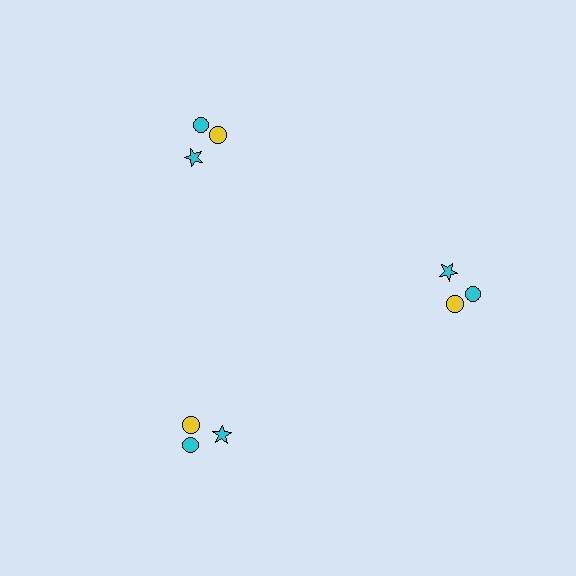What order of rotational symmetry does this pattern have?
This pattern has 3-fold rotational symmetry.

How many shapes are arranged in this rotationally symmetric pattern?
There are 9 shapes, arranged in 3 groups of 3.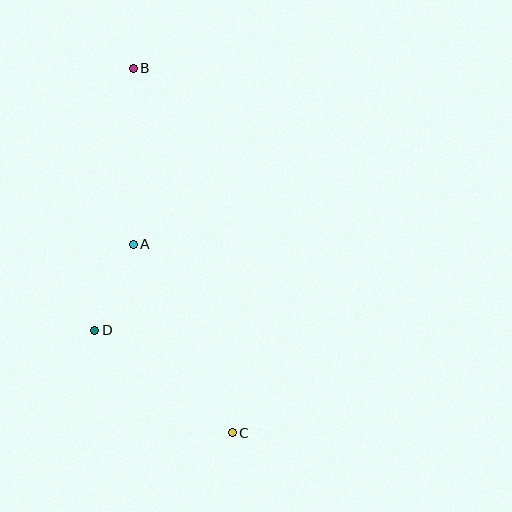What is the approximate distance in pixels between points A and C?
The distance between A and C is approximately 213 pixels.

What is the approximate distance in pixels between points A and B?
The distance between A and B is approximately 176 pixels.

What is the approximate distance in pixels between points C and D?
The distance between C and D is approximately 172 pixels.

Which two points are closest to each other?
Points A and D are closest to each other.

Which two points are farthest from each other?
Points B and C are farthest from each other.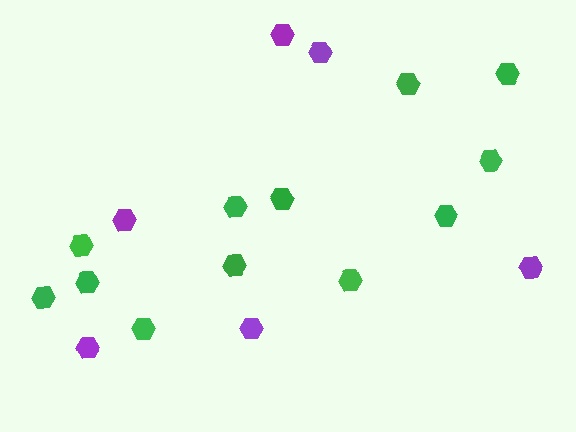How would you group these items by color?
There are 2 groups: one group of purple hexagons (6) and one group of green hexagons (12).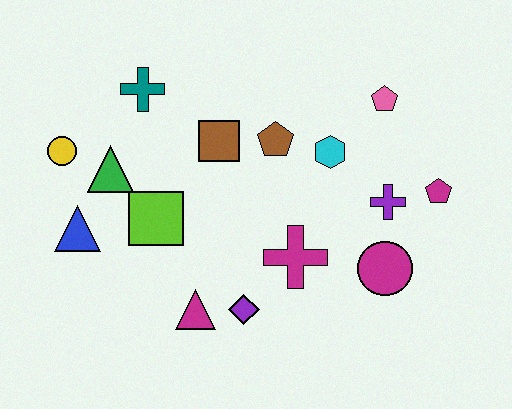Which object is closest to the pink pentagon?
The cyan hexagon is closest to the pink pentagon.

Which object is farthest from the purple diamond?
The pink pentagon is farthest from the purple diamond.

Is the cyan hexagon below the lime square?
No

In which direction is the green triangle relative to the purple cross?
The green triangle is to the left of the purple cross.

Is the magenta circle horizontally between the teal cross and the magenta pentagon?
Yes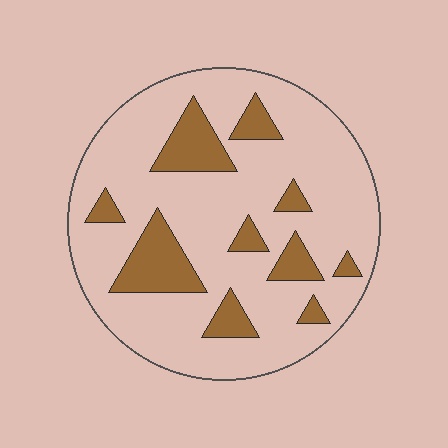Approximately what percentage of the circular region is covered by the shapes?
Approximately 20%.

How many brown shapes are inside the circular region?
10.